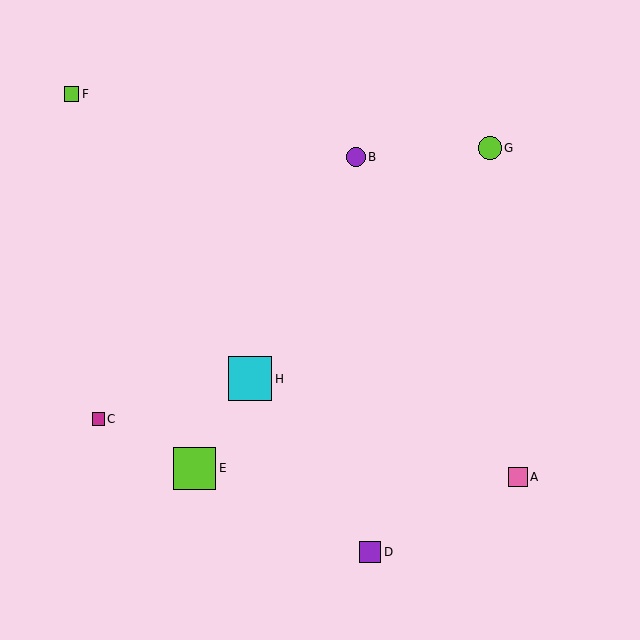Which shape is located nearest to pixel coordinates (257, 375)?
The cyan square (labeled H) at (250, 379) is nearest to that location.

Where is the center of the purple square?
The center of the purple square is at (370, 552).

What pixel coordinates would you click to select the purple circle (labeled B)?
Click at (356, 157) to select the purple circle B.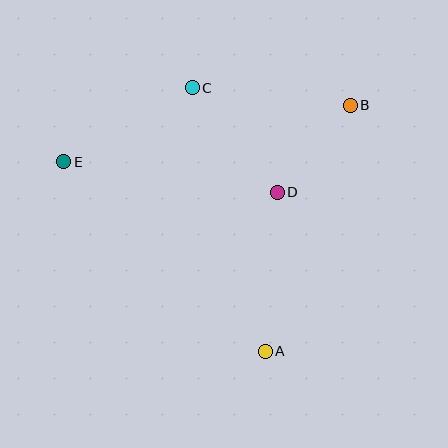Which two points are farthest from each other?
Points B and E are farthest from each other.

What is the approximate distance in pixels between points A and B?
The distance between A and B is approximately 260 pixels.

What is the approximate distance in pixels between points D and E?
The distance between D and E is approximately 216 pixels.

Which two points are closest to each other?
Points B and D are closest to each other.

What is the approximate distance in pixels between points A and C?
The distance between A and C is approximately 273 pixels.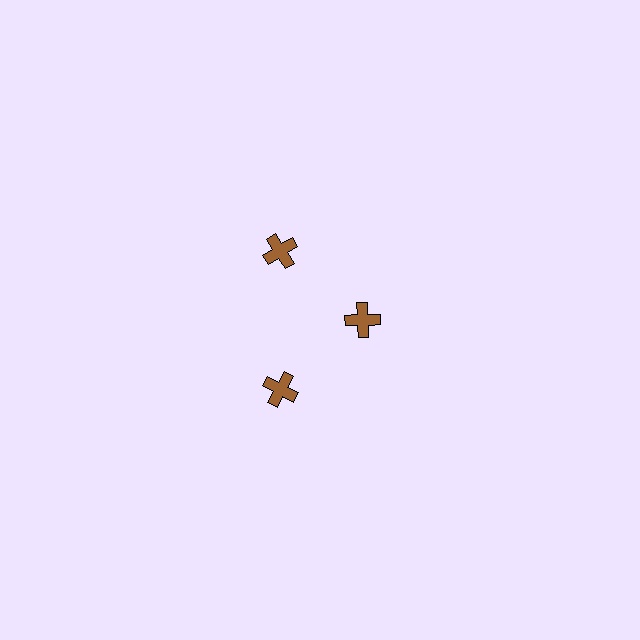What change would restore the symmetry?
The symmetry would be restored by moving it outward, back onto the ring so that all 3 crosses sit at equal angles and equal distance from the center.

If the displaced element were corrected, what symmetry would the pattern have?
It would have 3-fold rotational symmetry — the pattern would map onto itself every 120 degrees.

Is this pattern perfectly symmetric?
No. The 3 brown crosses are arranged in a ring, but one element near the 3 o'clock position is pulled inward toward the center, breaking the 3-fold rotational symmetry.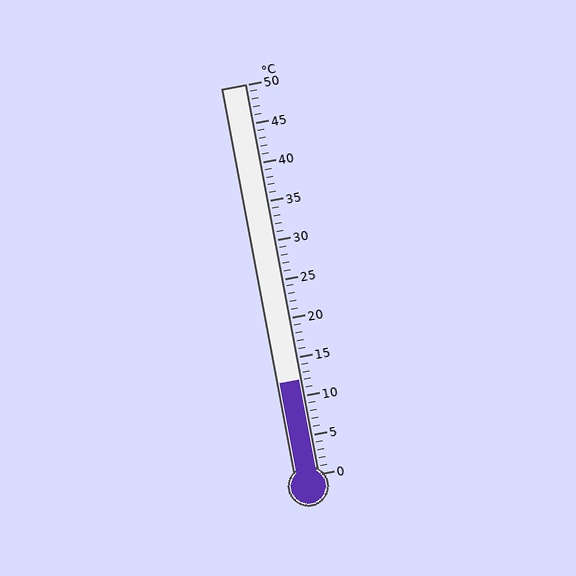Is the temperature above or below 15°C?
The temperature is below 15°C.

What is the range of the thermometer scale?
The thermometer scale ranges from 0°C to 50°C.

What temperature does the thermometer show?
The thermometer shows approximately 12°C.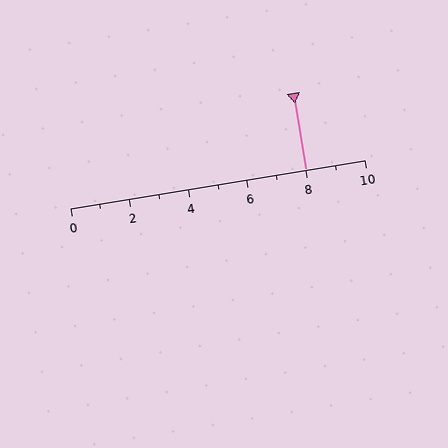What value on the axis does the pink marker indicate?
The marker indicates approximately 8.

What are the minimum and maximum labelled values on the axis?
The axis runs from 0 to 10.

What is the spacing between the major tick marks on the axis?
The major ticks are spaced 2 apart.